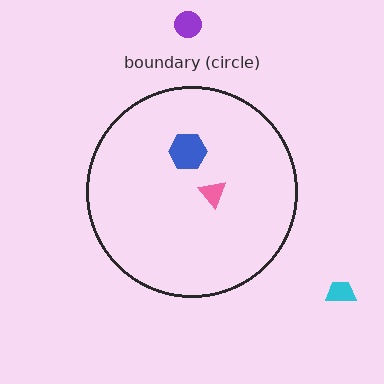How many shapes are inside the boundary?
2 inside, 2 outside.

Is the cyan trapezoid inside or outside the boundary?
Outside.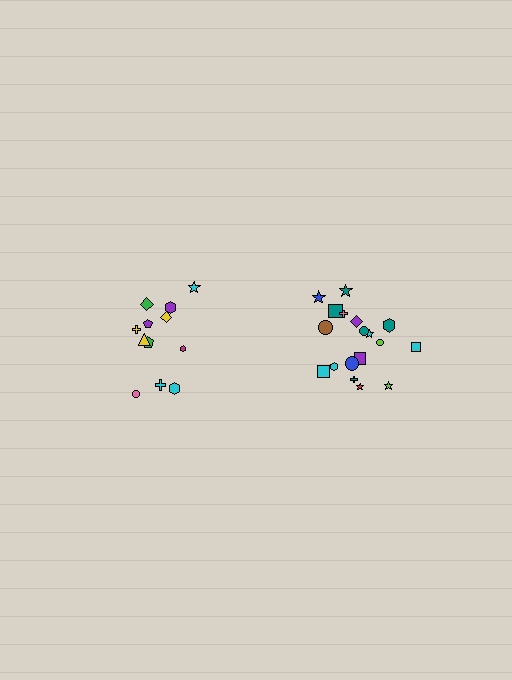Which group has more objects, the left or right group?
The right group.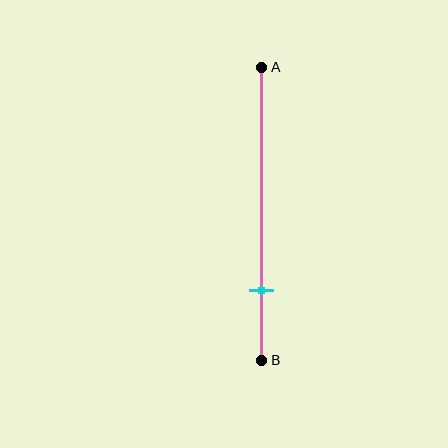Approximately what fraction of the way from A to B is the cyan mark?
The cyan mark is approximately 75% of the way from A to B.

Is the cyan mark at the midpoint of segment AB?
No, the mark is at about 75% from A, not at the 50% midpoint.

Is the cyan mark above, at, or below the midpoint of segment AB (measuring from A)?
The cyan mark is below the midpoint of segment AB.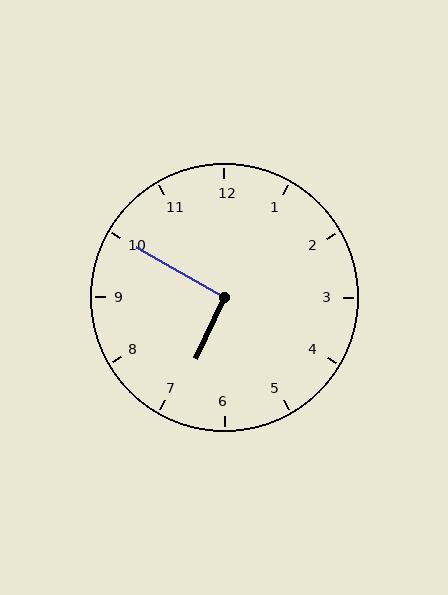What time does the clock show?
6:50.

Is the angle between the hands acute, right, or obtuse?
It is right.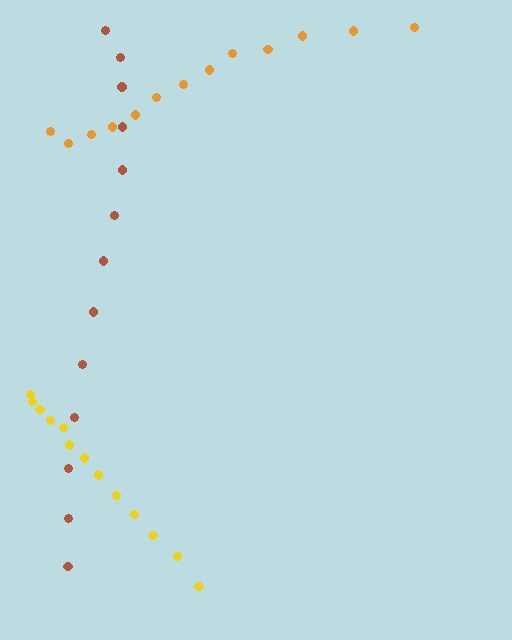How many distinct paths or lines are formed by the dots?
There are 3 distinct paths.